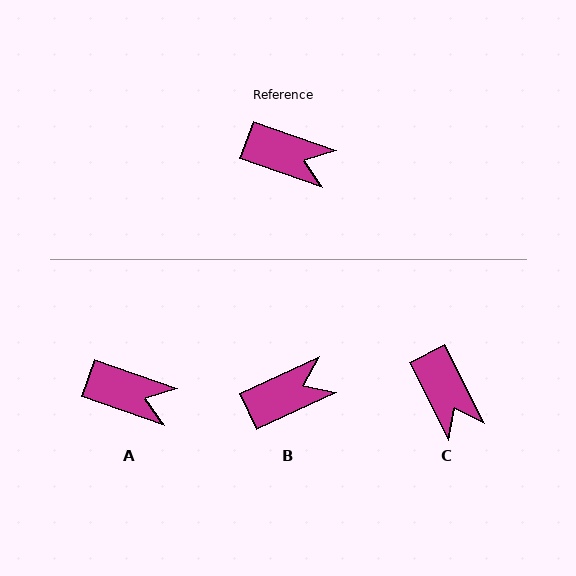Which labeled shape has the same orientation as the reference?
A.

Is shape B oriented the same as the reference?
No, it is off by about 44 degrees.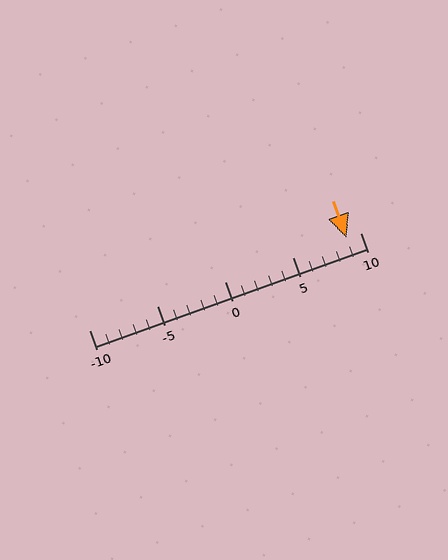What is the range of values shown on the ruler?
The ruler shows values from -10 to 10.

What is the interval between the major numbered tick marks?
The major tick marks are spaced 5 units apart.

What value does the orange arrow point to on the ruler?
The orange arrow points to approximately 9.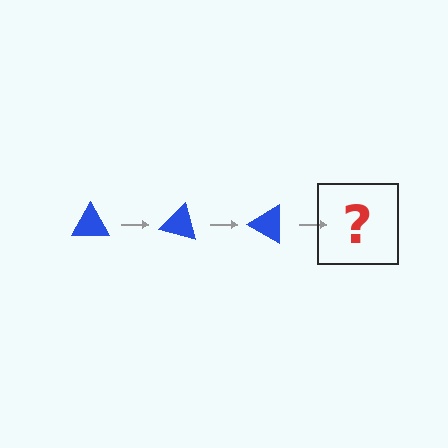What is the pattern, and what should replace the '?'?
The pattern is that the triangle rotates 15 degrees each step. The '?' should be a blue triangle rotated 45 degrees.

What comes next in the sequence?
The next element should be a blue triangle rotated 45 degrees.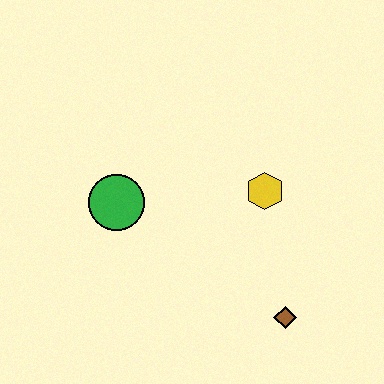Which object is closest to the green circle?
The yellow hexagon is closest to the green circle.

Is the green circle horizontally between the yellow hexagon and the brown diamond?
No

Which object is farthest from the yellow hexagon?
The green circle is farthest from the yellow hexagon.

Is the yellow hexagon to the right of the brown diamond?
No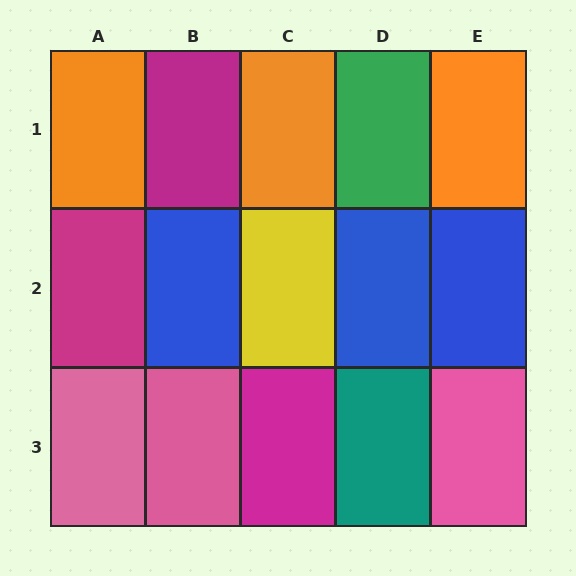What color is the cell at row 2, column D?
Blue.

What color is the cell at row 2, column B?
Blue.